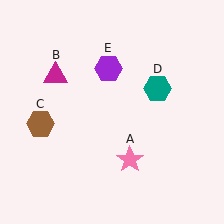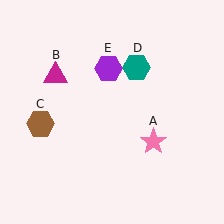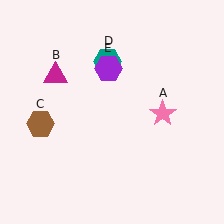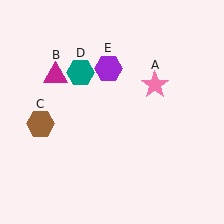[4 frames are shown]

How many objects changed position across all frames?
2 objects changed position: pink star (object A), teal hexagon (object D).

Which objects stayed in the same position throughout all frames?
Magenta triangle (object B) and brown hexagon (object C) and purple hexagon (object E) remained stationary.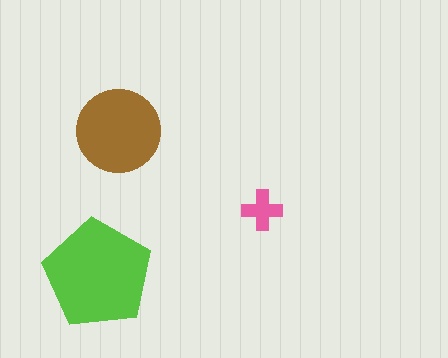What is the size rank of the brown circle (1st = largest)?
2nd.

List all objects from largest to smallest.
The lime pentagon, the brown circle, the pink cross.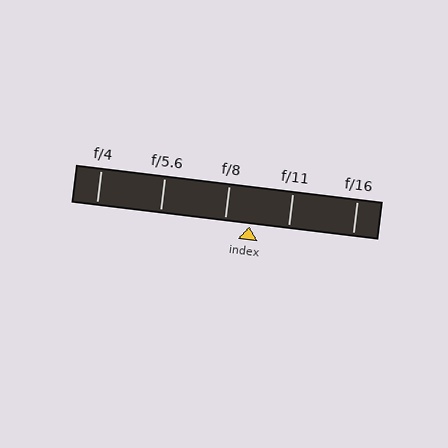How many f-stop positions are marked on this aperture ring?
There are 5 f-stop positions marked.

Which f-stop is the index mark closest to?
The index mark is closest to f/8.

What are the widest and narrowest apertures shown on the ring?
The widest aperture shown is f/4 and the narrowest is f/16.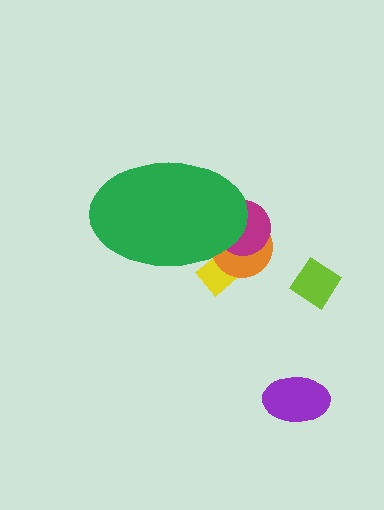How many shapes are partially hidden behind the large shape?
4 shapes are partially hidden.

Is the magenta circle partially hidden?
Yes, the magenta circle is partially hidden behind the green ellipse.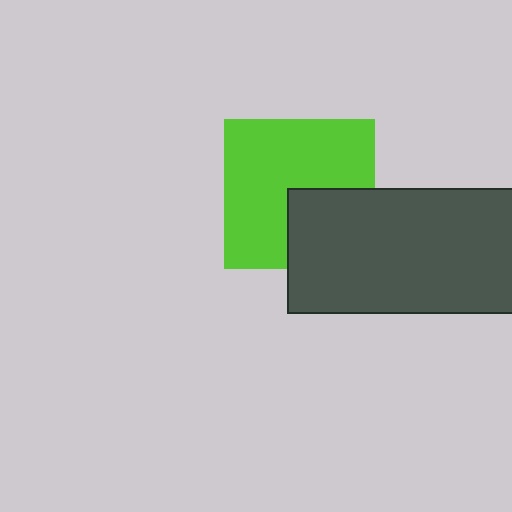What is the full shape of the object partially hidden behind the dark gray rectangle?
The partially hidden object is a lime square.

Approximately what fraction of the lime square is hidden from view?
Roughly 32% of the lime square is hidden behind the dark gray rectangle.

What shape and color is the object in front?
The object in front is a dark gray rectangle.